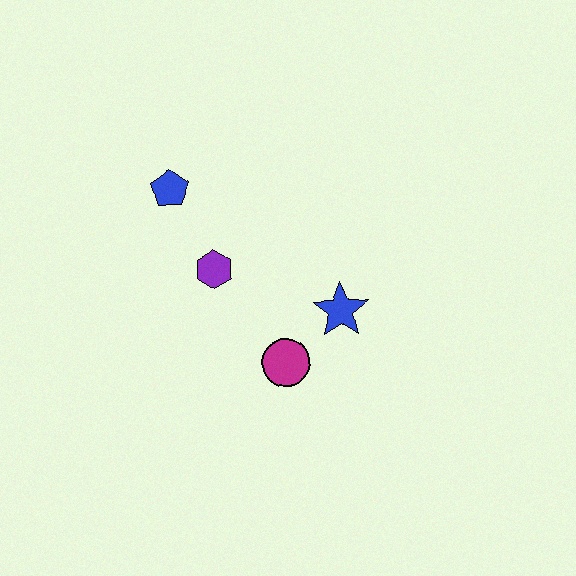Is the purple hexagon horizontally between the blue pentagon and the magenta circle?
Yes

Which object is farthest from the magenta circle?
The blue pentagon is farthest from the magenta circle.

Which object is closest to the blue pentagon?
The purple hexagon is closest to the blue pentagon.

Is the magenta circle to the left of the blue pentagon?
No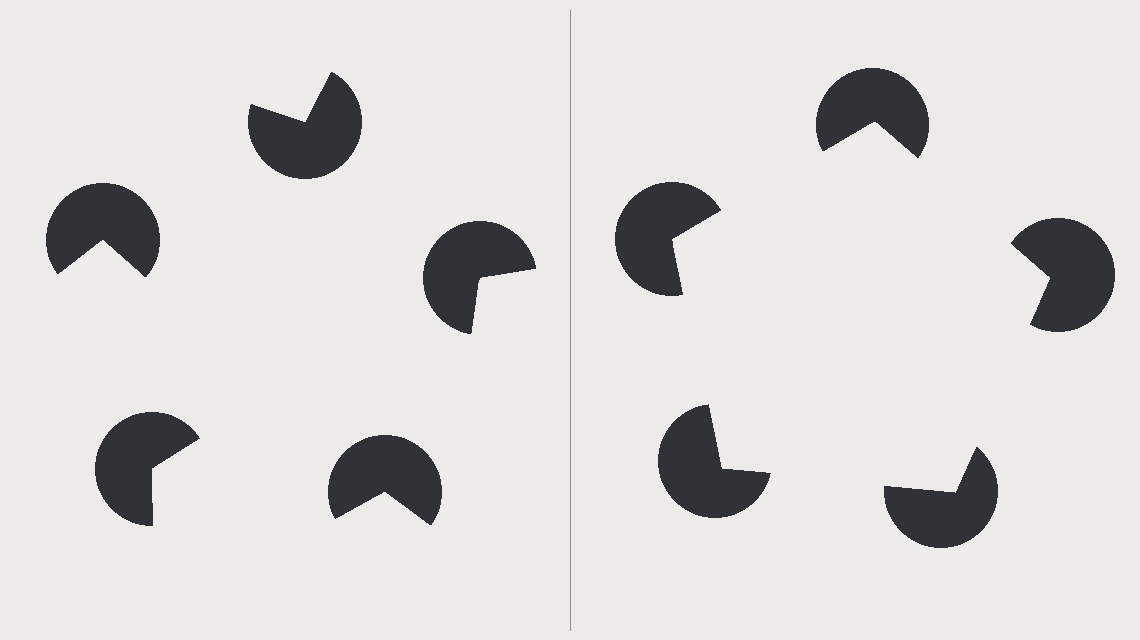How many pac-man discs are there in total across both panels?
10 — 5 on each side.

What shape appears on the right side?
An illusory pentagon.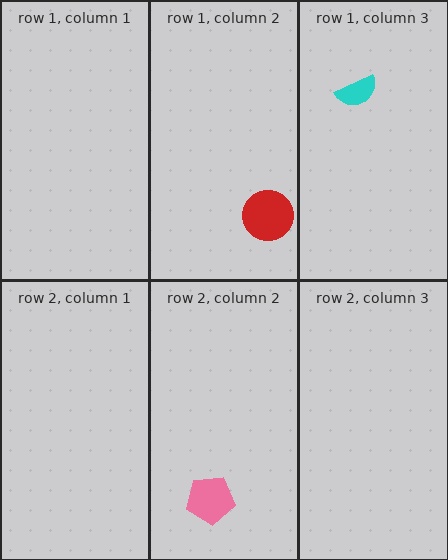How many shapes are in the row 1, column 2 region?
1.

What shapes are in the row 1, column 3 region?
The cyan semicircle.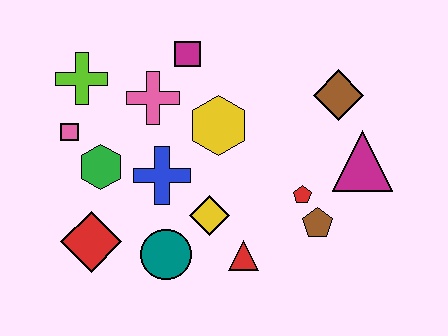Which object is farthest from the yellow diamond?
The lime cross is farthest from the yellow diamond.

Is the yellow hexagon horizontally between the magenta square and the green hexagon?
No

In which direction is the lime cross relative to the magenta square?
The lime cross is to the left of the magenta square.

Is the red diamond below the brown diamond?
Yes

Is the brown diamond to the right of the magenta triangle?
No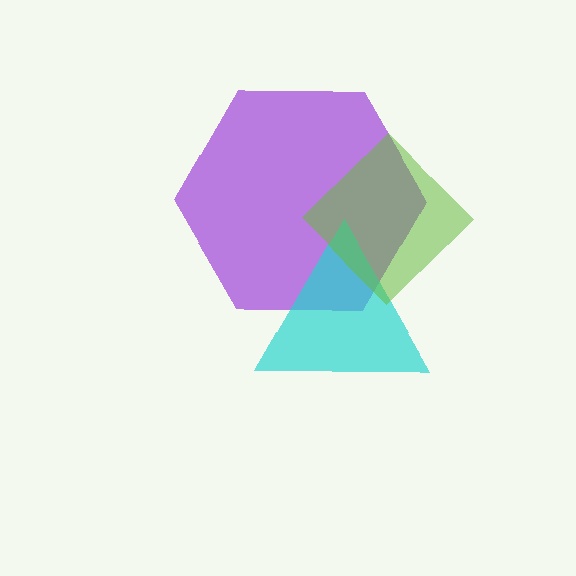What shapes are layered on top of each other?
The layered shapes are: a purple hexagon, a cyan triangle, a lime diamond.